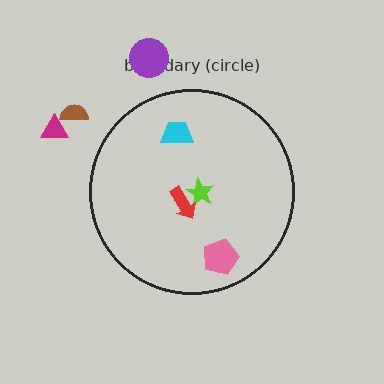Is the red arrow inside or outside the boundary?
Inside.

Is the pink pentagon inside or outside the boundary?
Inside.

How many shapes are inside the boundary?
4 inside, 3 outside.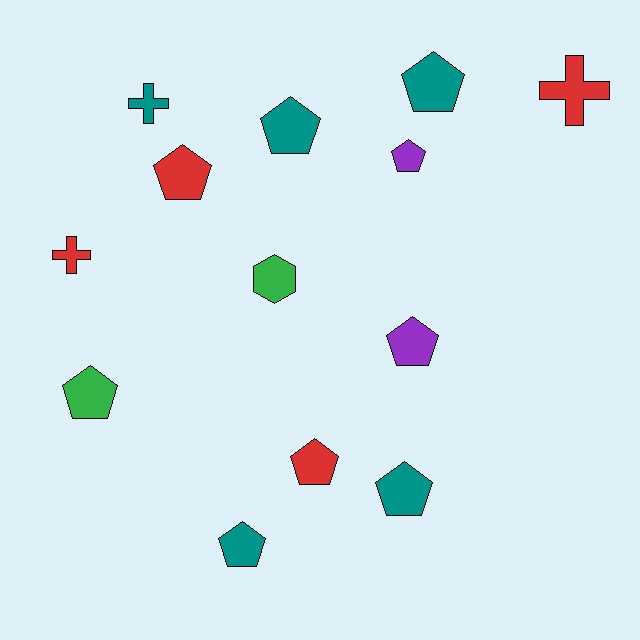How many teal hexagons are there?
There are no teal hexagons.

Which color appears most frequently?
Teal, with 5 objects.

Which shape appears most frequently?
Pentagon, with 9 objects.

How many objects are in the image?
There are 13 objects.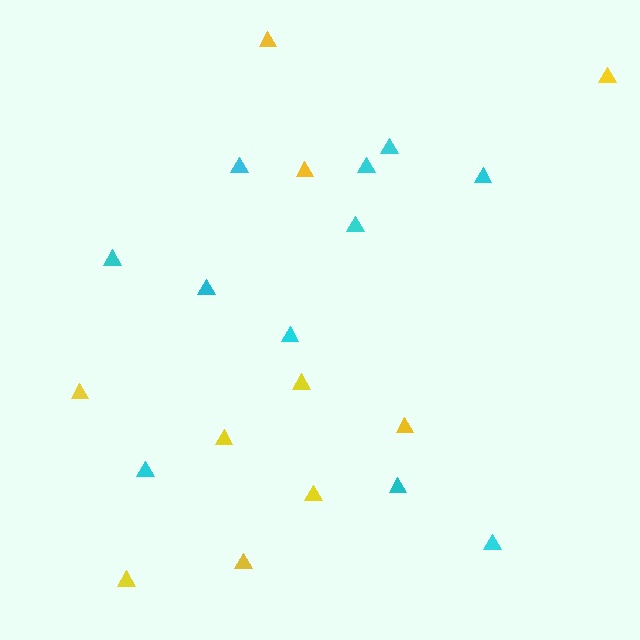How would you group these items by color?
There are 2 groups: one group of yellow triangles (10) and one group of cyan triangles (11).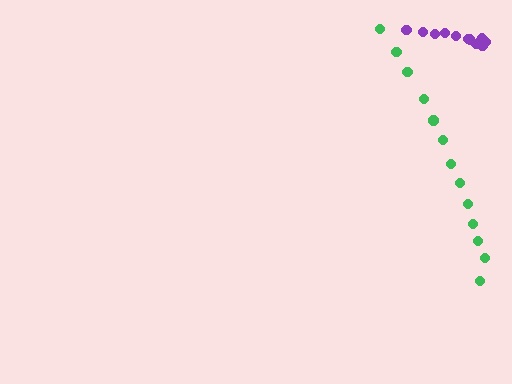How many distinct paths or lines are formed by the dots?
There are 2 distinct paths.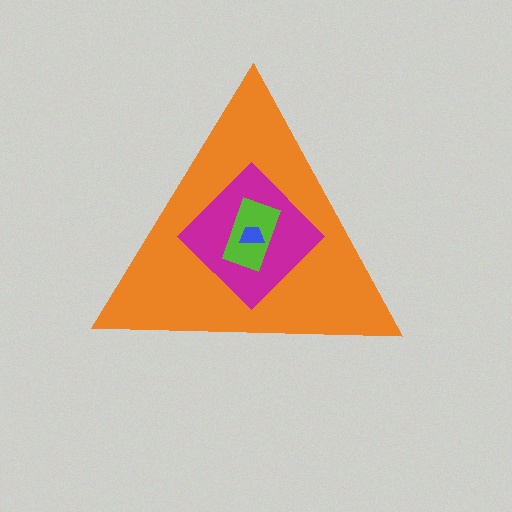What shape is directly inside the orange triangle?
The magenta diamond.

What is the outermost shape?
The orange triangle.